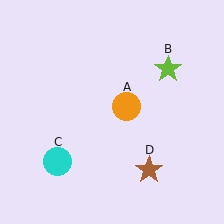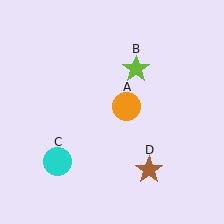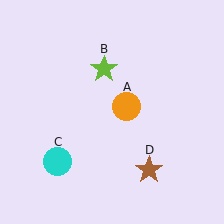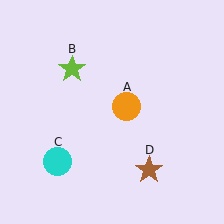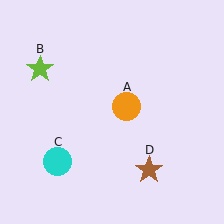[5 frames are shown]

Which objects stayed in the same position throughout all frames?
Orange circle (object A) and cyan circle (object C) and brown star (object D) remained stationary.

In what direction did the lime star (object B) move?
The lime star (object B) moved left.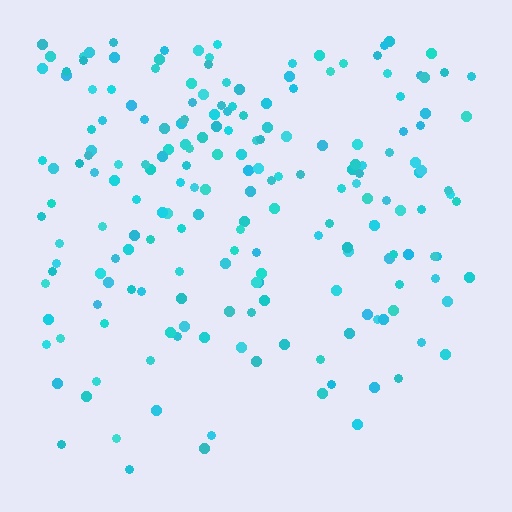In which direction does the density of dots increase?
From bottom to top, with the top side densest.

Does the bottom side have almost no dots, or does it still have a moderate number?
Still a moderate number, just noticeably fewer than the top.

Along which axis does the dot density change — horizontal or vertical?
Vertical.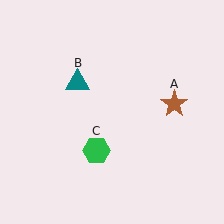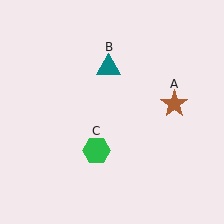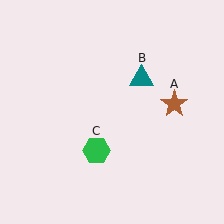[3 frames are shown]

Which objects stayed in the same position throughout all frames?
Brown star (object A) and green hexagon (object C) remained stationary.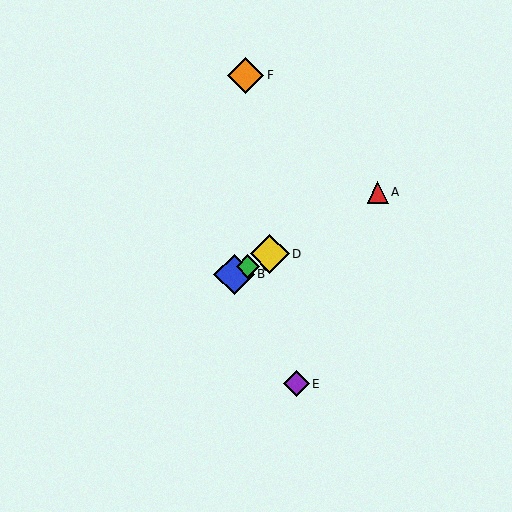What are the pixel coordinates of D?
Object D is at (270, 254).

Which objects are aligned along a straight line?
Objects A, B, C, D are aligned along a straight line.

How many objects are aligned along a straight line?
4 objects (A, B, C, D) are aligned along a straight line.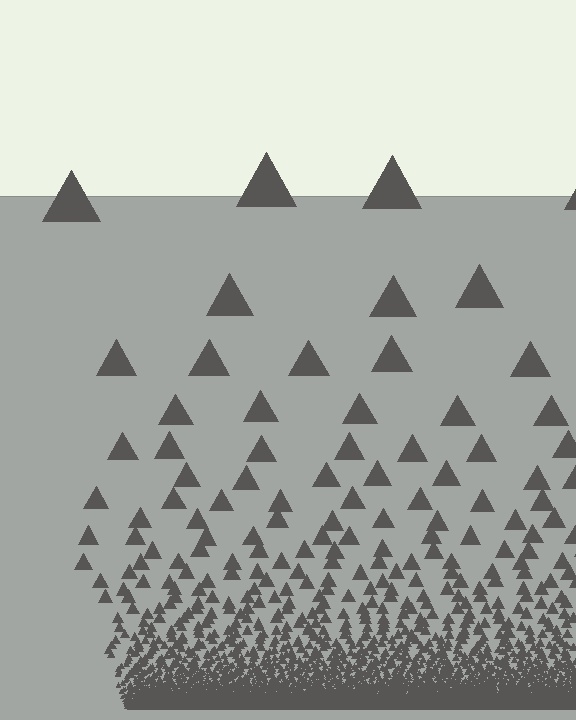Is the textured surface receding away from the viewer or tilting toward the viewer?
The surface appears to tilt toward the viewer. Texture elements get larger and sparser toward the top.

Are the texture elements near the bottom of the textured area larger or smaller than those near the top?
Smaller. The gradient is inverted — elements near the bottom are smaller and denser.